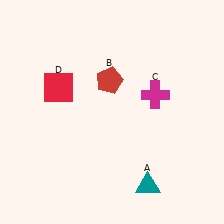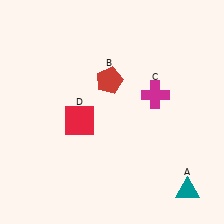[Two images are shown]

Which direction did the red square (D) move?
The red square (D) moved down.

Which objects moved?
The objects that moved are: the teal triangle (A), the red square (D).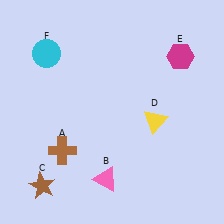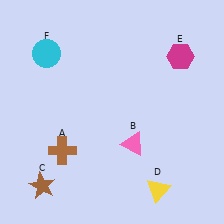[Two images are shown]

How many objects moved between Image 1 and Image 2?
2 objects moved between the two images.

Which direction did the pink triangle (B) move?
The pink triangle (B) moved up.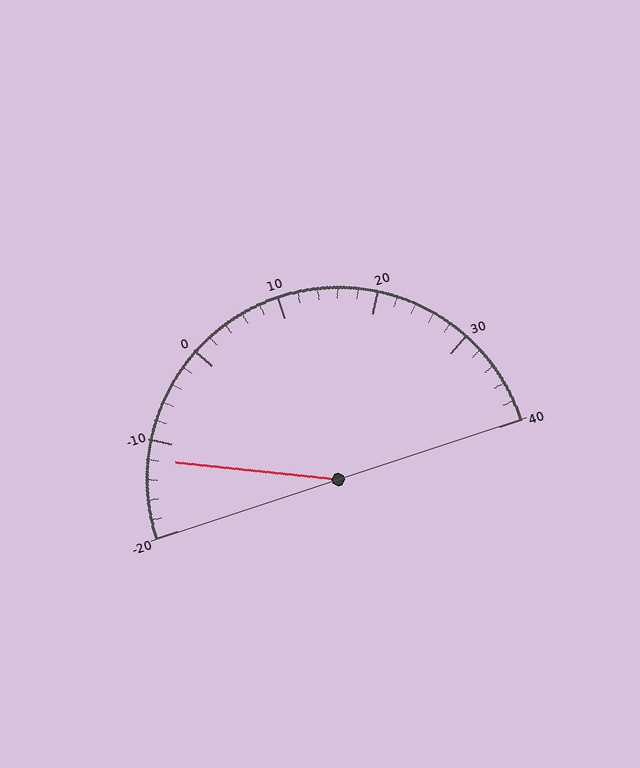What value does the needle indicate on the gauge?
The needle indicates approximately -12.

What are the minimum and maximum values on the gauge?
The gauge ranges from -20 to 40.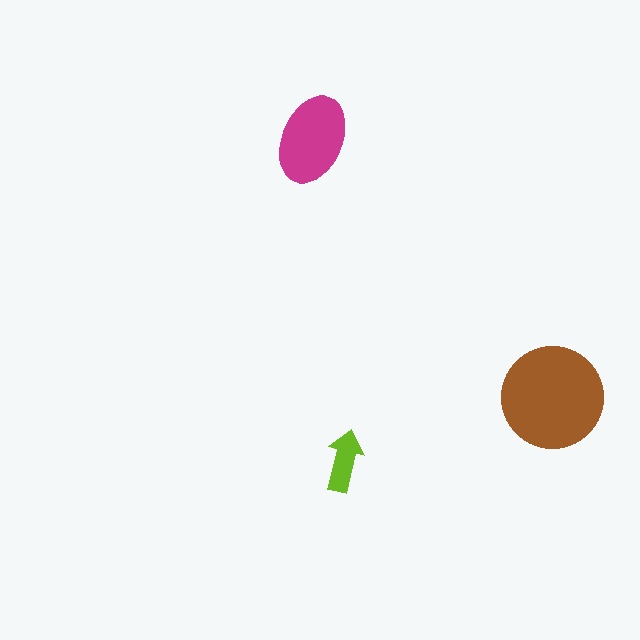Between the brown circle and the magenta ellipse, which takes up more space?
The brown circle.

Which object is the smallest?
The lime arrow.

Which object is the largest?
The brown circle.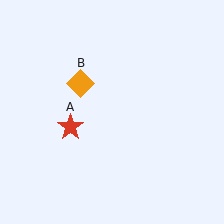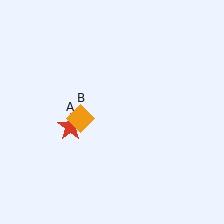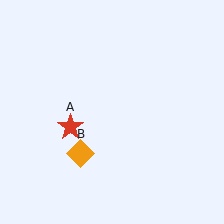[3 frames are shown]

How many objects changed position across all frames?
1 object changed position: orange diamond (object B).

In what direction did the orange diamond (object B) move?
The orange diamond (object B) moved down.